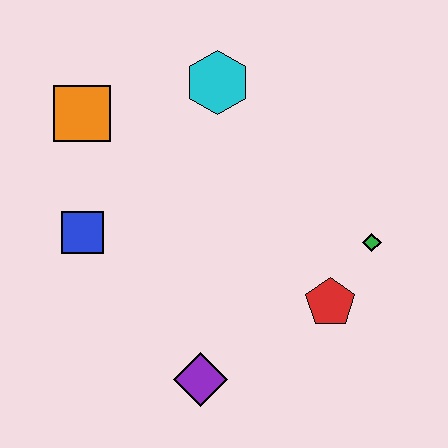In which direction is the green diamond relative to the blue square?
The green diamond is to the right of the blue square.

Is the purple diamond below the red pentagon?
Yes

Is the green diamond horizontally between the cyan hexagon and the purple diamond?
No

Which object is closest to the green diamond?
The red pentagon is closest to the green diamond.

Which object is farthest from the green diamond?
The orange square is farthest from the green diamond.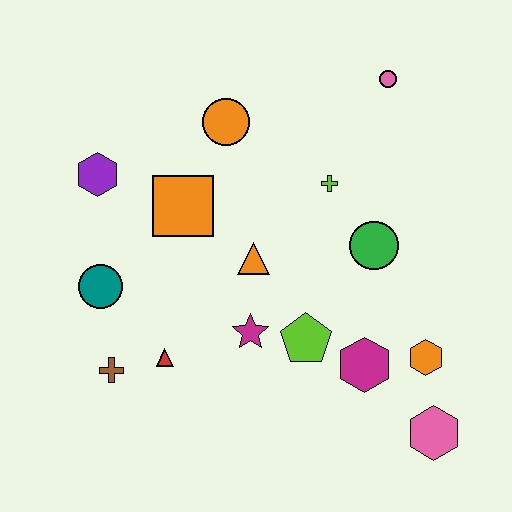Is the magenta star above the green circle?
No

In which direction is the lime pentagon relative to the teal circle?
The lime pentagon is to the right of the teal circle.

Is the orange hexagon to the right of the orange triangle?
Yes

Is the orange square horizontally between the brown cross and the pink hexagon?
Yes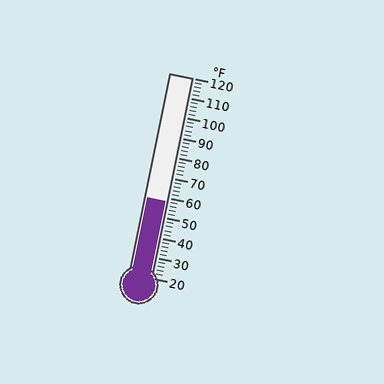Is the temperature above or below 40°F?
The temperature is above 40°F.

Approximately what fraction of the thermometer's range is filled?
The thermometer is filled to approximately 40% of its range.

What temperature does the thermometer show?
The thermometer shows approximately 58°F.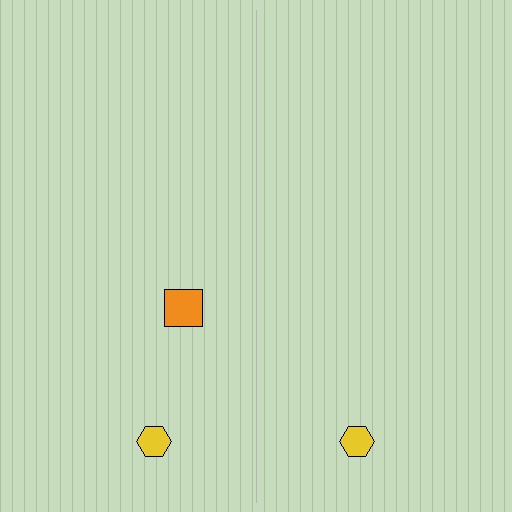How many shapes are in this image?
There are 3 shapes in this image.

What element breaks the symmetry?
A orange square is missing from the right side.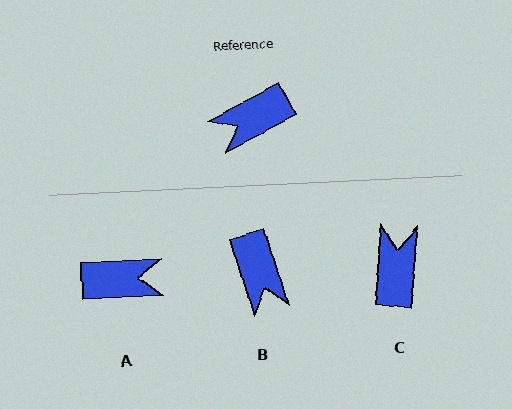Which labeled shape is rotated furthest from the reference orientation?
A, about 155 degrees away.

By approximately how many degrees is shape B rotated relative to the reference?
Approximately 80 degrees counter-clockwise.